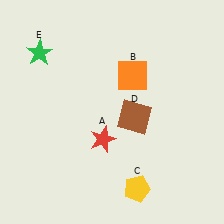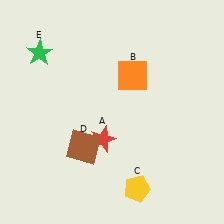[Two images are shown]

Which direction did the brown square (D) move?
The brown square (D) moved left.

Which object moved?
The brown square (D) moved left.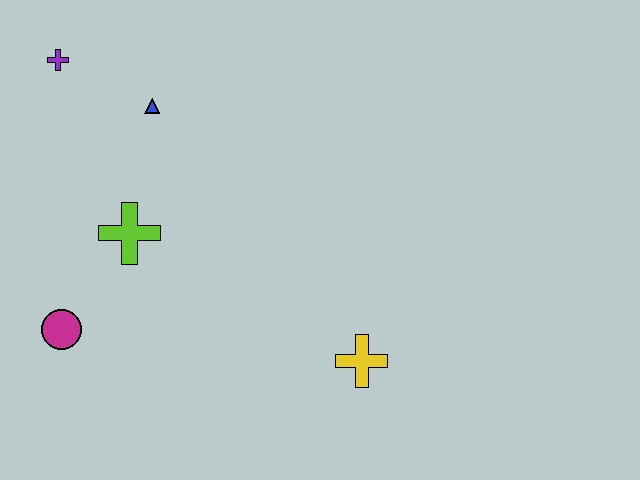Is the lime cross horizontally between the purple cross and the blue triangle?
Yes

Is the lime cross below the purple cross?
Yes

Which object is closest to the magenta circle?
The lime cross is closest to the magenta circle.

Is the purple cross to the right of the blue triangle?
No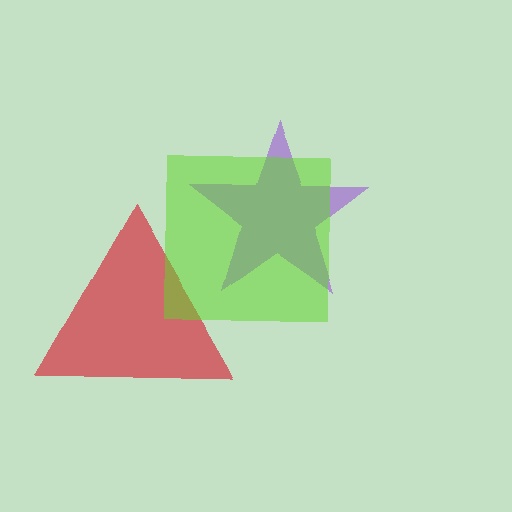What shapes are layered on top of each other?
The layered shapes are: a purple star, a red triangle, a lime square.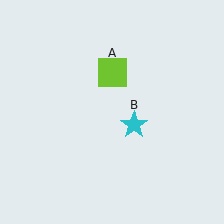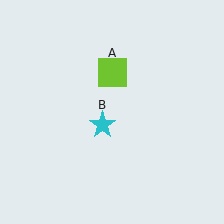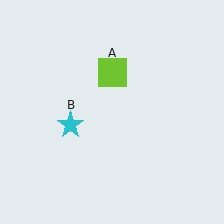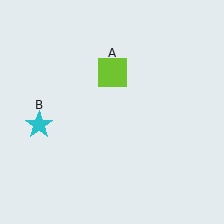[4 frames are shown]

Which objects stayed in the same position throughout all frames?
Lime square (object A) remained stationary.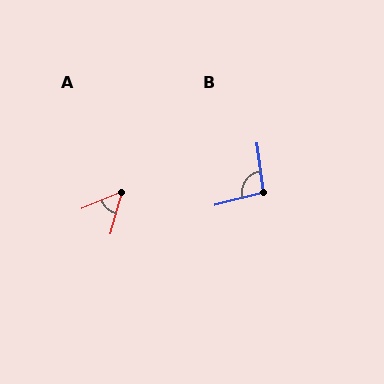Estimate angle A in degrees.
Approximately 51 degrees.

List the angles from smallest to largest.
A (51°), B (97°).